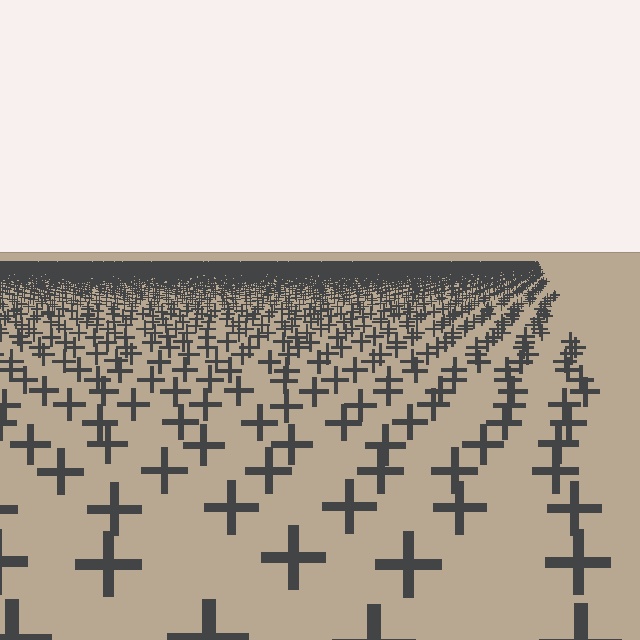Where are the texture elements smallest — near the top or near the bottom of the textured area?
Near the top.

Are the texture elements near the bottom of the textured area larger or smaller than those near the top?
Larger. Near the bottom, elements are closer to the viewer and appear at a bigger on-screen size.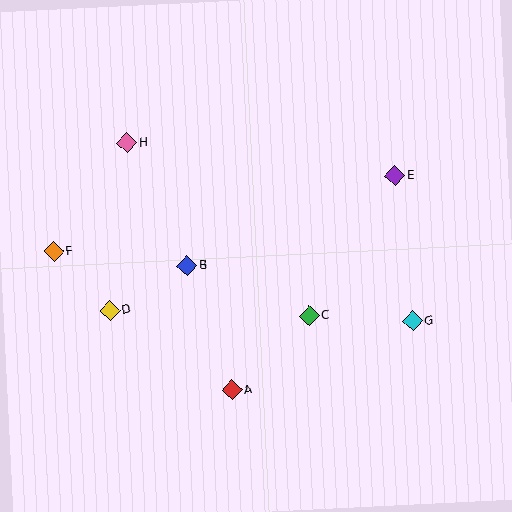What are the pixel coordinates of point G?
Point G is at (412, 321).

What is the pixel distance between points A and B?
The distance between A and B is 132 pixels.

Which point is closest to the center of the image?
Point B at (187, 266) is closest to the center.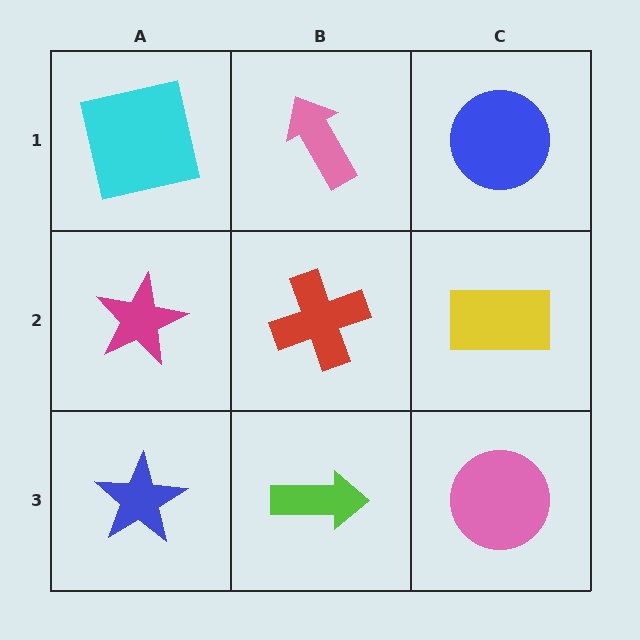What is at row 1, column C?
A blue circle.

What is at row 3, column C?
A pink circle.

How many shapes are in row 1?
3 shapes.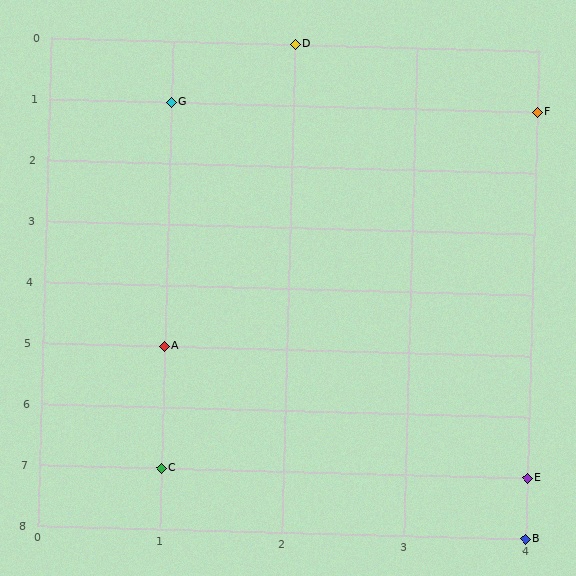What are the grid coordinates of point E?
Point E is at grid coordinates (4, 7).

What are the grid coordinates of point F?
Point F is at grid coordinates (4, 1).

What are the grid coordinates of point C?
Point C is at grid coordinates (1, 7).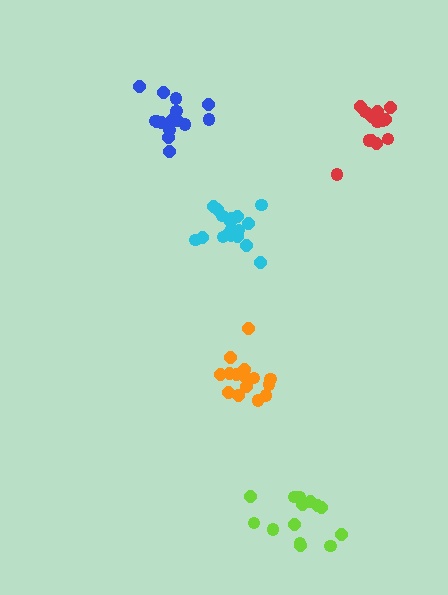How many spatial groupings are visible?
There are 5 spatial groupings.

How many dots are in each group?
Group 1: 15 dots, Group 2: 14 dots, Group 3: 13 dots, Group 4: 15 dots, Group 5: 18 dots (75 total).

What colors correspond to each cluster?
The clusters are colored: orange, lime, red, blue, cyan.